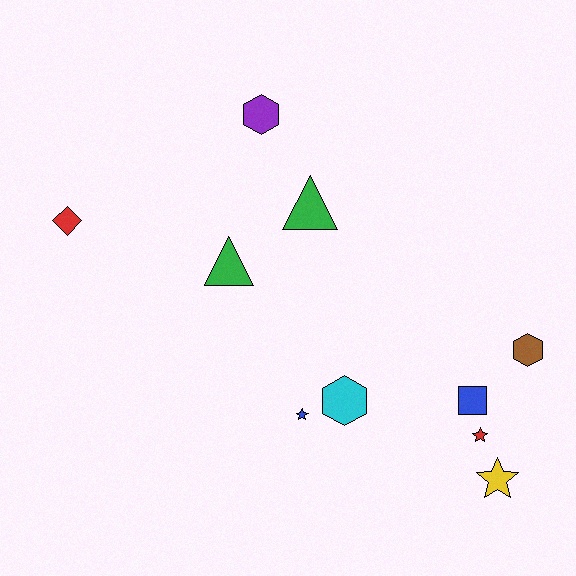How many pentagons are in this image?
There are no pentagons.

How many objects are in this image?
There are 10 objects.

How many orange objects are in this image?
There are no orange objects.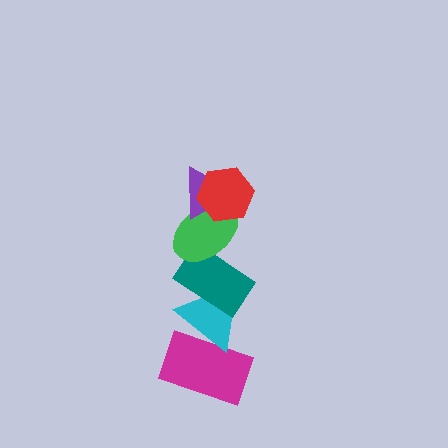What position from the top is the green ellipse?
The green ellipse is 3rd from the top.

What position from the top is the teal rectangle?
The teal rectangle is 4th from the top.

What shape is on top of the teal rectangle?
The green ellipse is on top of the teal rectangle.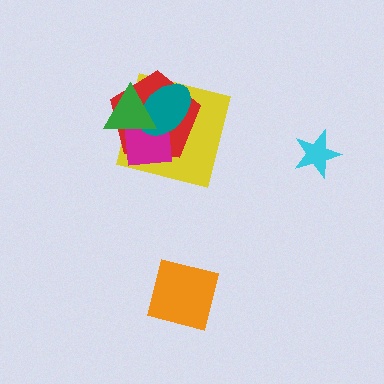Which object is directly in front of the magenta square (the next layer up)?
The teal ellipse is directly in front of the magenta square.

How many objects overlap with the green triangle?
4 objects overlap with the green triangle.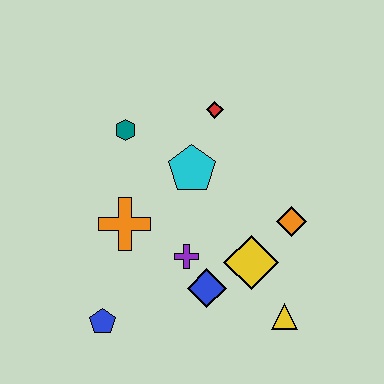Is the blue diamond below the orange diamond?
Yes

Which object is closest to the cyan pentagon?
The red diamond is closest to the cyan pentagon.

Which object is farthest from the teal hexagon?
The yellow triangle is farthest from the teal hexagon.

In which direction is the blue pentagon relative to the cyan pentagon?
The blue pentagon is below the cyan pentagon.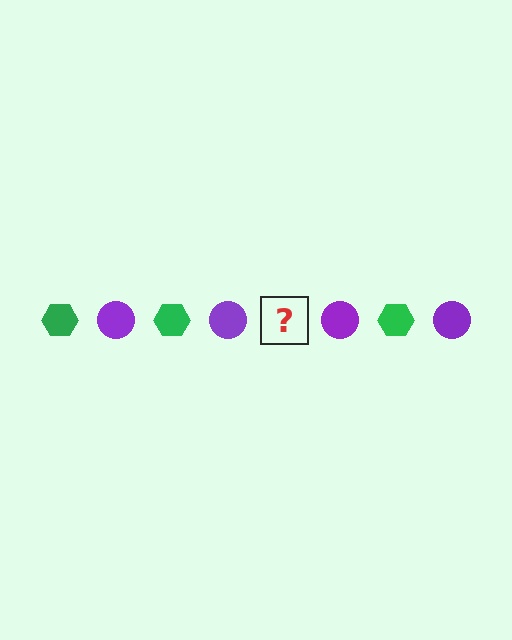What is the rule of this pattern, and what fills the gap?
The rule is that the pattern alternates between green hexagon and purple circle. The gap should be filled with a green hexagon.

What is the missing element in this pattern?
The missing element is a green hexagon.